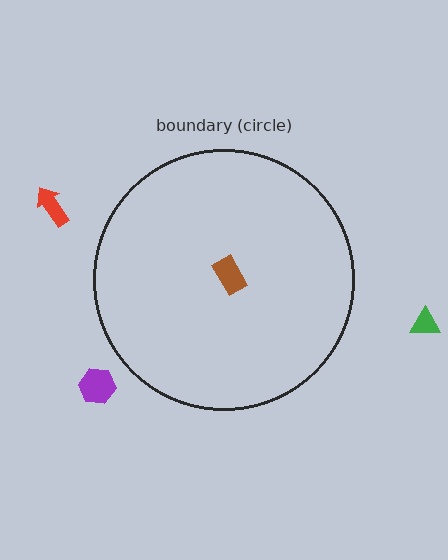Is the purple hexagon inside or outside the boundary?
Outside.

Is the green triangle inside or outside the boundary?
Outside.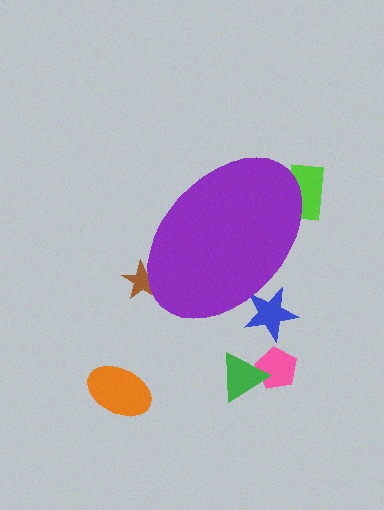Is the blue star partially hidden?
Yes, the blue star is partially hidden behind the purple ellipse.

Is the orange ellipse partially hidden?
No, the orange ellipse is fully visible.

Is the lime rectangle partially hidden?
Yes, the lime rectangle is partially hidden behind the purple ellipse.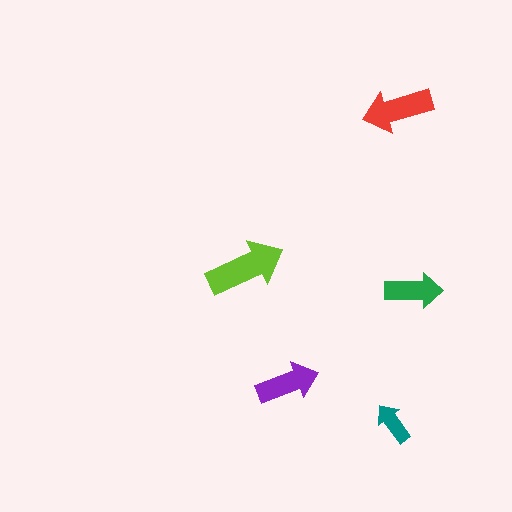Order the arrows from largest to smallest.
the lime one, the red one, the purple one, the green one, the teal one.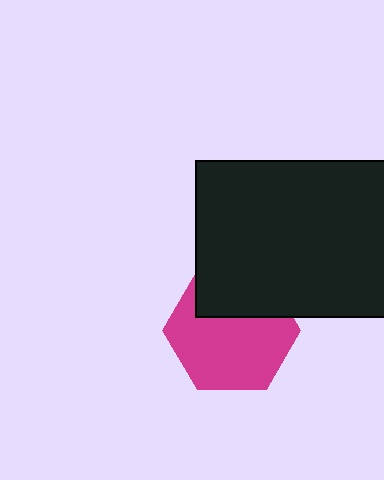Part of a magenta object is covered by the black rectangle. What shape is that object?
It is a hexagon.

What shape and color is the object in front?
The object in front is a black rectangle.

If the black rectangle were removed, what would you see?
You would see the complete magenta hexagon.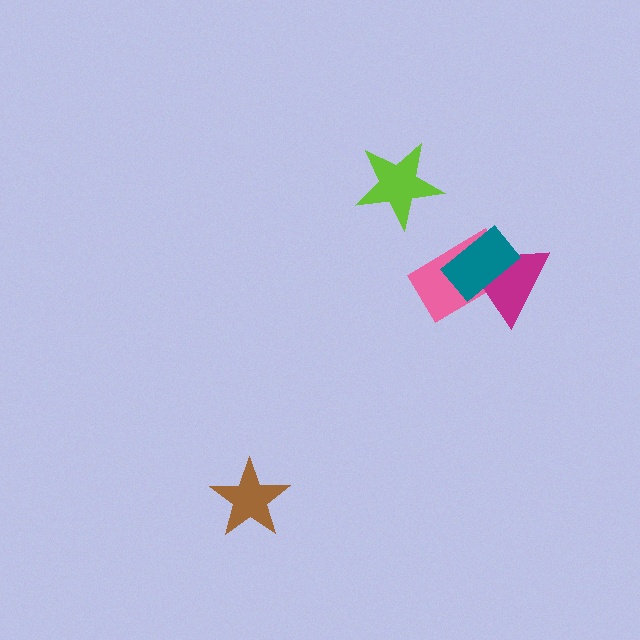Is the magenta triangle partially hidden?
Yes, it is partially covered by another shape.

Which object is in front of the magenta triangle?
The teal rectangle is in front of the magenta triangle.